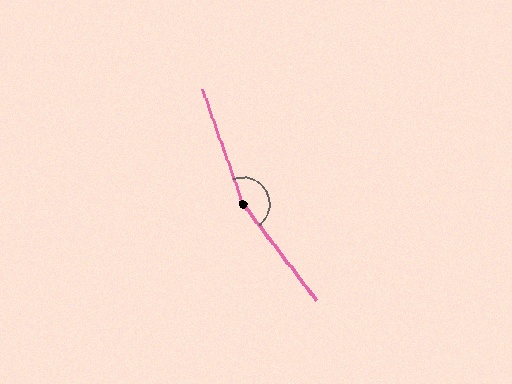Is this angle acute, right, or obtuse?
It is obtuse.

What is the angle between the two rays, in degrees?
Approximately 162 degrees.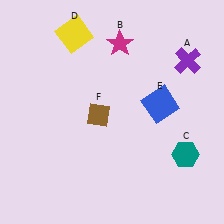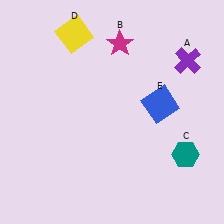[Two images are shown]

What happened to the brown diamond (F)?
The brown diamond (F) was removed in Image 2. It was in the bottom-left area of Image 1.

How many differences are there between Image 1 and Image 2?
There is 1 difference between the two images.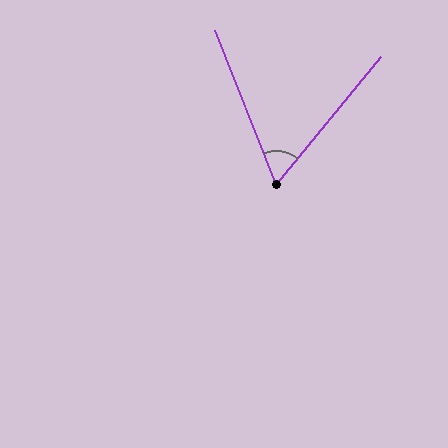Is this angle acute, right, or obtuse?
It is acute.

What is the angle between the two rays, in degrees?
Approximately 61 degrees.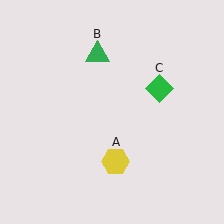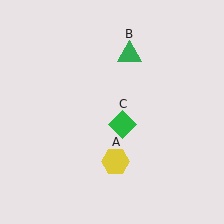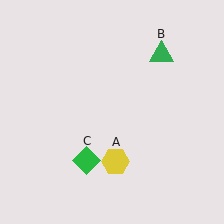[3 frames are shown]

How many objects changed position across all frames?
2 objects changed position: green triangle (object B), green diamond (object C).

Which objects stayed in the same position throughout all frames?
Yellow hexagon (object A) remained stationary.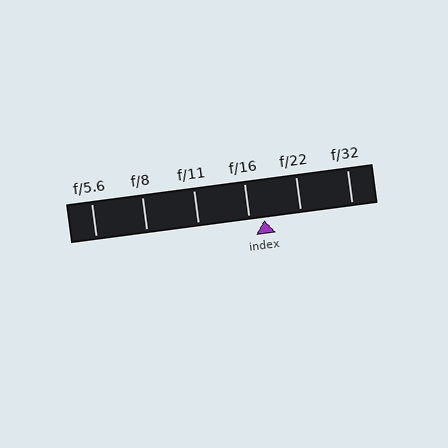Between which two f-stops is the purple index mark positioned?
The index mark is between f/16 and f/22.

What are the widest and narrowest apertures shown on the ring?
The widest aperture shown is f/5.6 and the narrowest is f/32.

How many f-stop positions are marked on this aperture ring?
There are 6 f-stop positions marked.